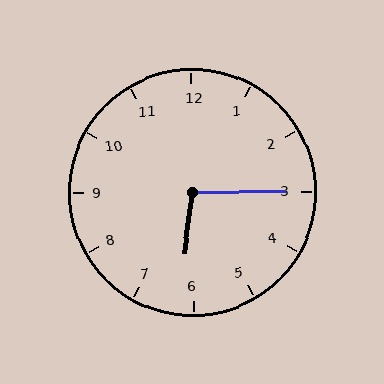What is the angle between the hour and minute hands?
Approximately 98 degrees.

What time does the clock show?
6:15.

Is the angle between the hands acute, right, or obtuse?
It is obtuse.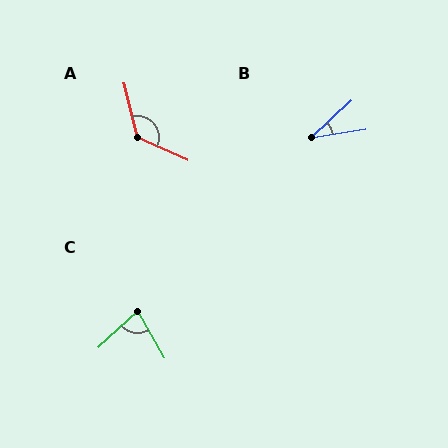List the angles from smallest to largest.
B (35°), C (77°), A (128°).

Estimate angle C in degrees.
Approximately 77 degrees.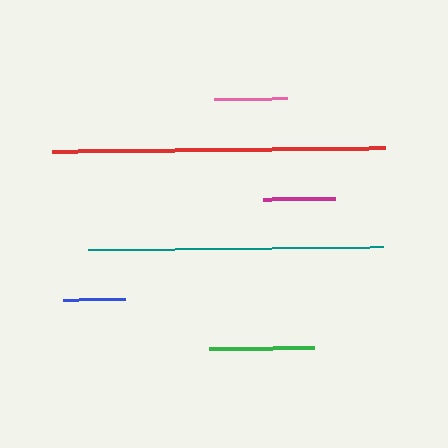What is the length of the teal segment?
The teal segment is approximately 295 pixels long.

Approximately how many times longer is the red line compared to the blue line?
The red line is approximately 5.3 times the length of the blue line.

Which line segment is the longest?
The red line is the longest at approximately 333 pixels.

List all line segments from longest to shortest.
From longest to shortest: red, teal, green, pink, magenta, blue.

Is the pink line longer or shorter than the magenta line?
The pink line is longer than the magenta line.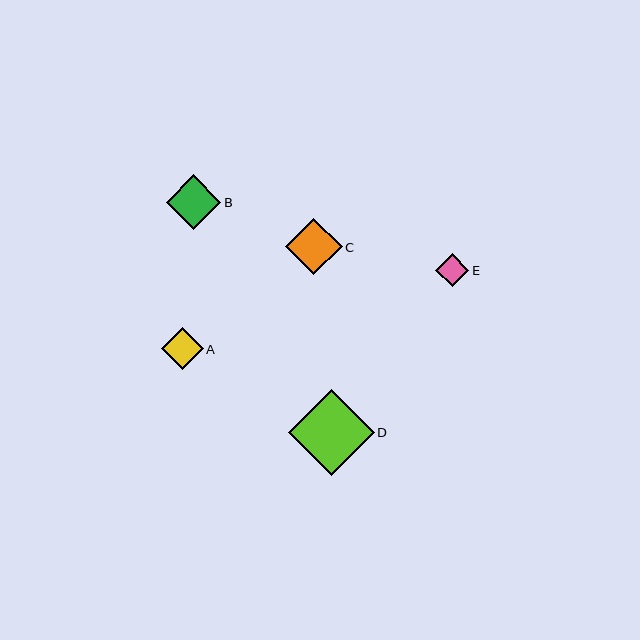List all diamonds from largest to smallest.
From largest to smallest: D, C, B, A, E.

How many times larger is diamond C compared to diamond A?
Diamond C is approximately 1.3 times the size of diamond A.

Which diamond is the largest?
Diamond D is the largest with a size of approximately 86 pixels.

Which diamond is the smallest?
Diamond E is the smallest with a size of approximately 33 pixels.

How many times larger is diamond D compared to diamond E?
Diamond D is approximately 2.6 times the size of diamond E.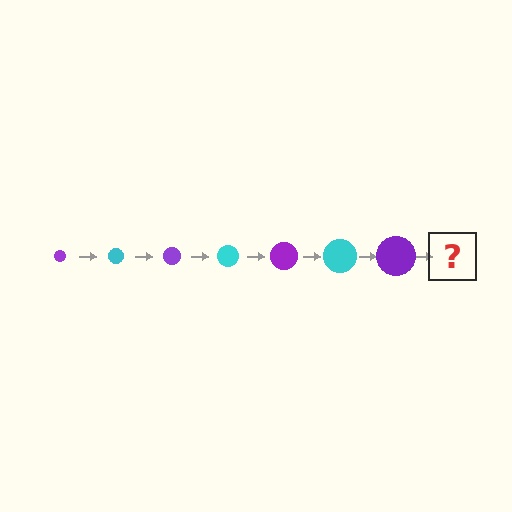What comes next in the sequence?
The next element should be a cyan circle, larger than the previous one.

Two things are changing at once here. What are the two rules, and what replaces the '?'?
The two rules are that the circle grows larger each step and the color cycles through purple and cyan. The '?' should be a cyan circle, larger than the previous one.